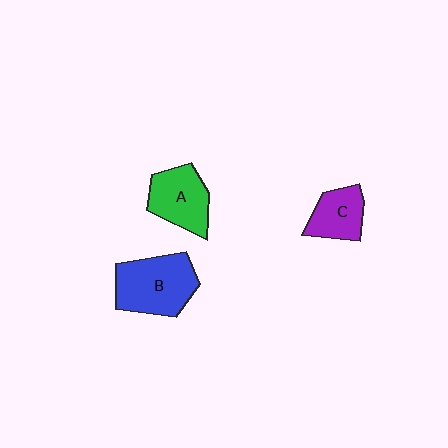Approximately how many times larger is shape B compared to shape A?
Approximately 1.3 times.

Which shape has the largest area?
Shape B (blue).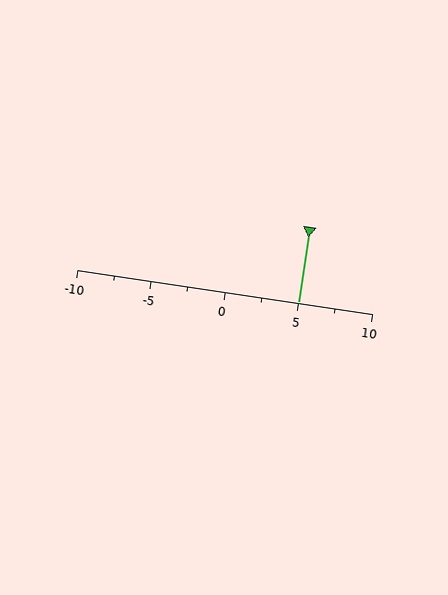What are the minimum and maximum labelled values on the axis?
The axis runs from -10 to 10.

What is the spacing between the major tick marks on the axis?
The major ticks are spaced 5 apart.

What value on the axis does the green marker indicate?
The marker indicates approximately 5.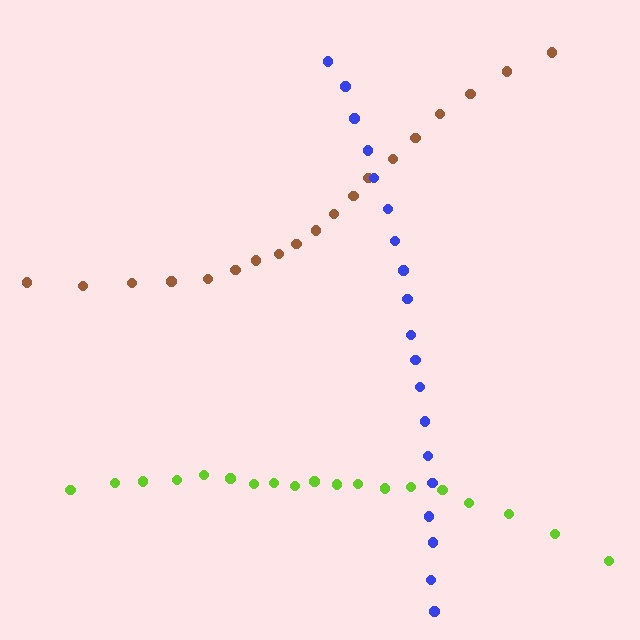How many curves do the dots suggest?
There are 3 distinct paths.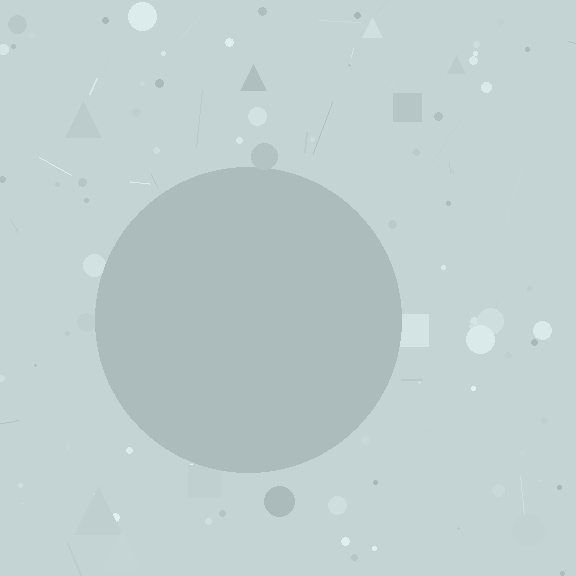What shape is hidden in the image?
A circle is hidden in the image.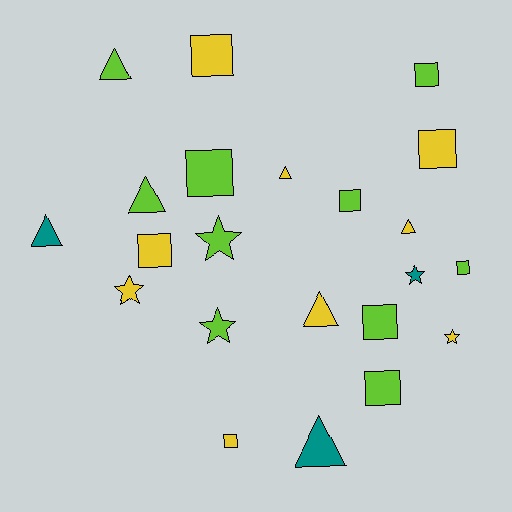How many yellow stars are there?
There are 2 yellow stars.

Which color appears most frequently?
Lime, with 10 objects.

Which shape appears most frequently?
Square, with 10 objects.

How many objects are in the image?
There are 22 objects.